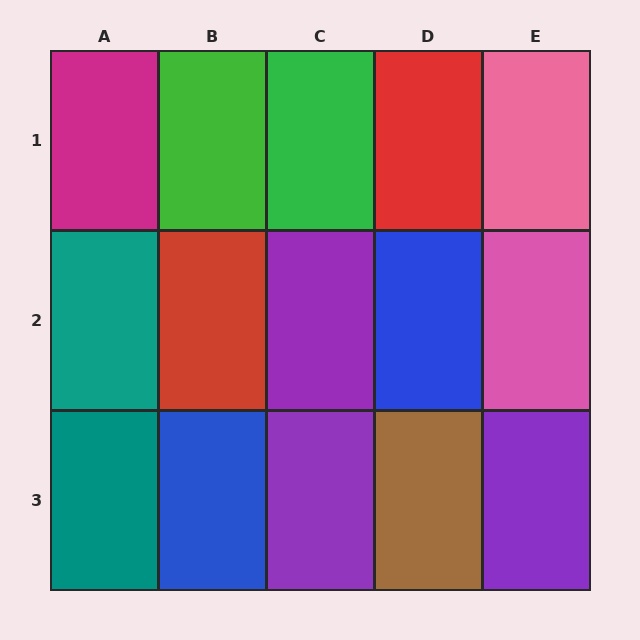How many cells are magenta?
1 cell is magenta.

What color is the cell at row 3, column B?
Blue.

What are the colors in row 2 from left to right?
Teal, red, purple, blue, pink.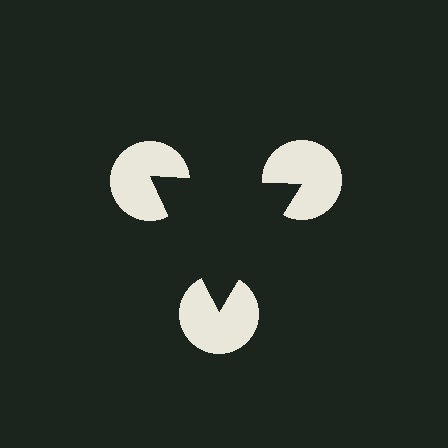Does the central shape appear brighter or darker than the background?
It typically appears slightly darker than the background, even though no actual brightness change is drawn.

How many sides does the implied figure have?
3 sides.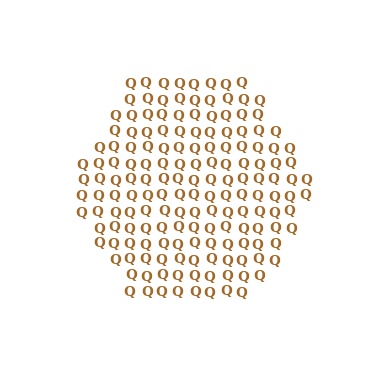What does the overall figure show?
The overall figure shows a hexagon.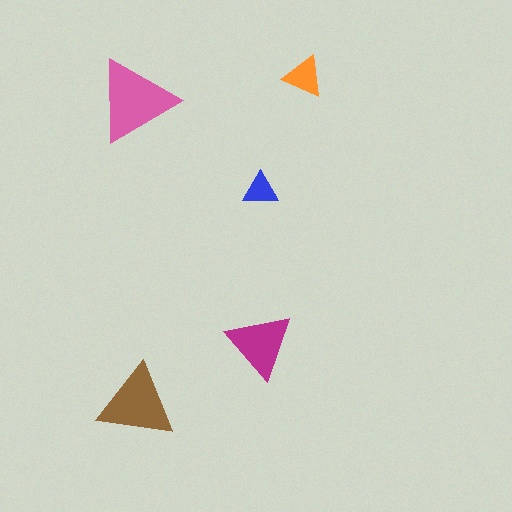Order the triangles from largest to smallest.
the pink one, the brown one, the magenta one, the orange one, the blue one.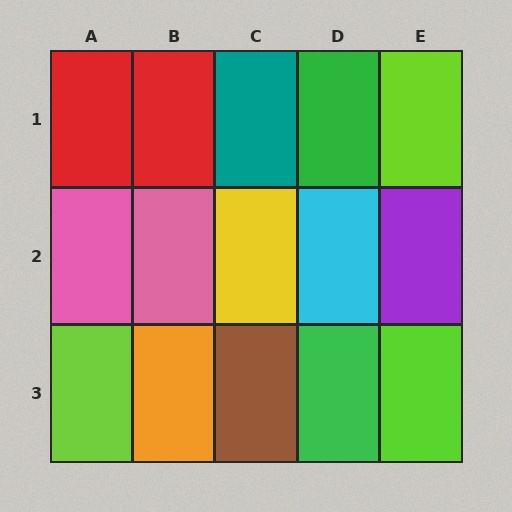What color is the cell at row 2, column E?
Purple.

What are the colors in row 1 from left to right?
Red, red, teal, green, lime.